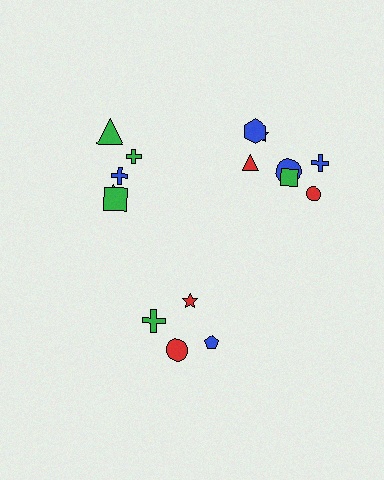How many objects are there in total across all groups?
There are 16 objects.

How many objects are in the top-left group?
There are 5 objects.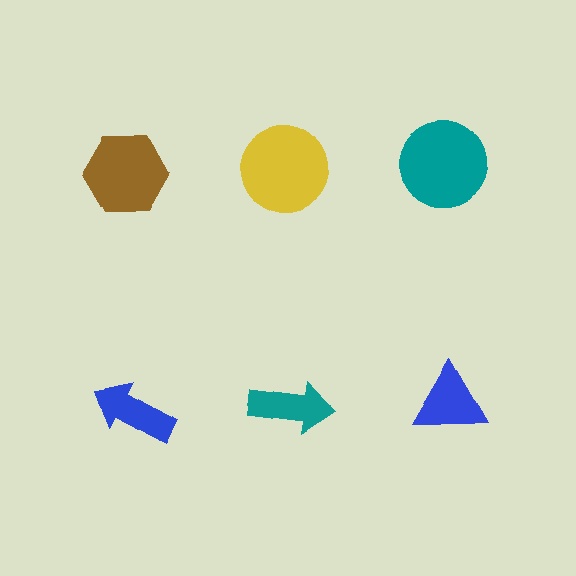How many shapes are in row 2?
3 shapes.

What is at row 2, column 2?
A teal arrow.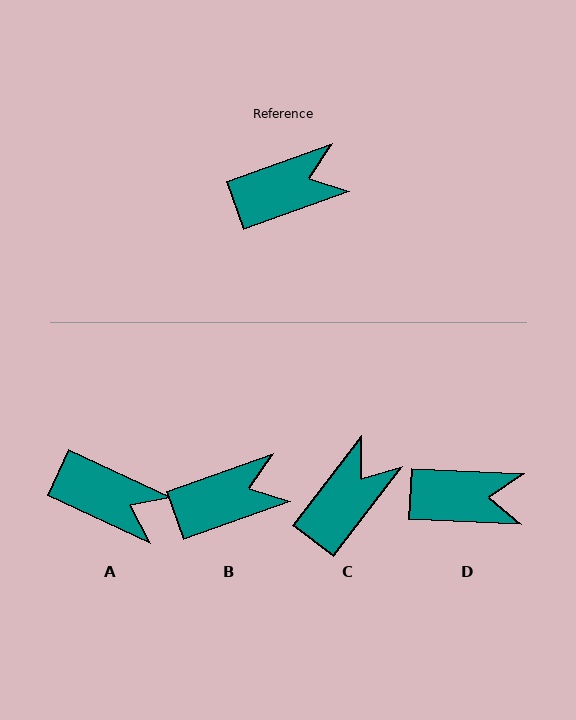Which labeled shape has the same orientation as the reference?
B.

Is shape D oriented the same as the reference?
No, it is off by about 22 degrees.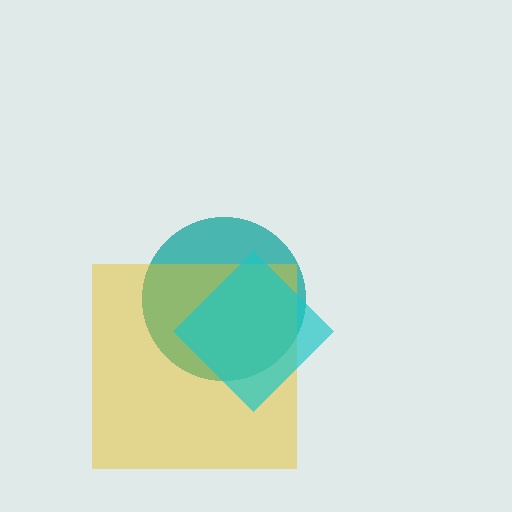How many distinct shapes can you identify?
There are 3 distinct shapes: a teal circle, a yellow square, a cyan diamond.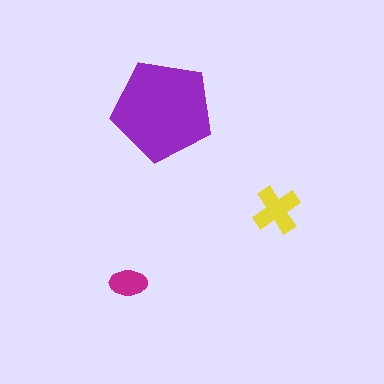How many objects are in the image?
There are 3 objects in the image.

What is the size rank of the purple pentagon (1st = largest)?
1st.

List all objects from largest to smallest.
The purple pentagon, the yellow cross, the magenta ellipse.